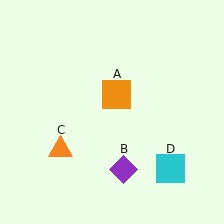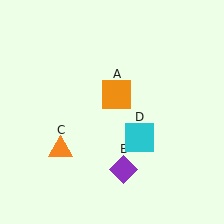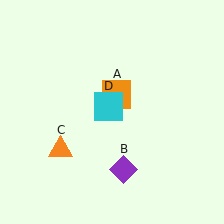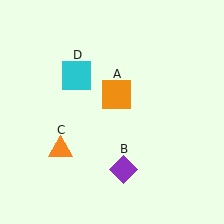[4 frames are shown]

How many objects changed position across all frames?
1 object changed position: cyan square (object D).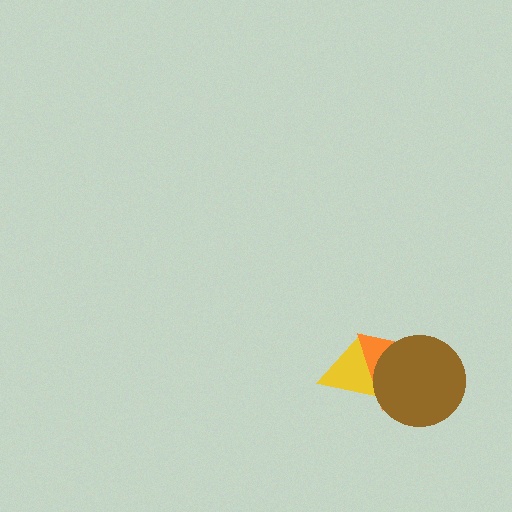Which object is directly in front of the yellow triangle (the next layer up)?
The orange triangle is directly in front of the yellow triangle.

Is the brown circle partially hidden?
No, no other shape covers it.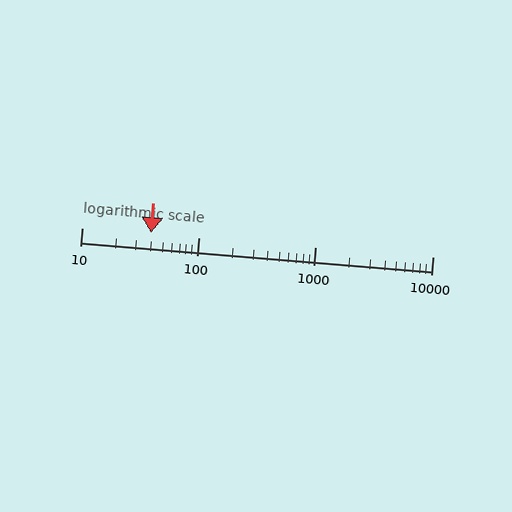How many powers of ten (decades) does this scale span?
The scale spans 3 decades, from 10 to 10000.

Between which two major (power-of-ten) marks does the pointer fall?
The pointer is between 10 and 100.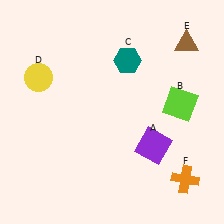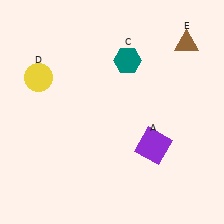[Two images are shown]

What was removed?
The lime square (B), the orange cross (F) were removed in Image 2.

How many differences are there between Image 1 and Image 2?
There are 2 differences between the two images.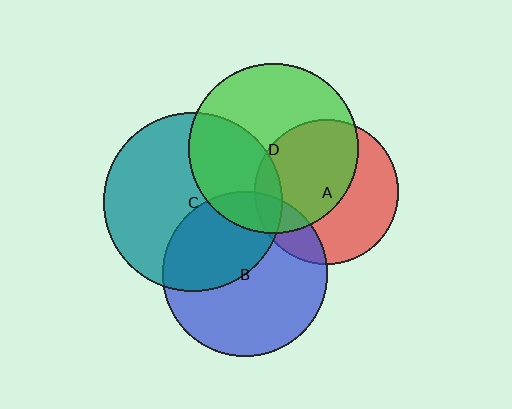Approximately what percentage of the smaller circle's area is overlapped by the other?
Approximately 40%.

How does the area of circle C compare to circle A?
Approximately 1.5 times.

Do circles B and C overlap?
Yes.